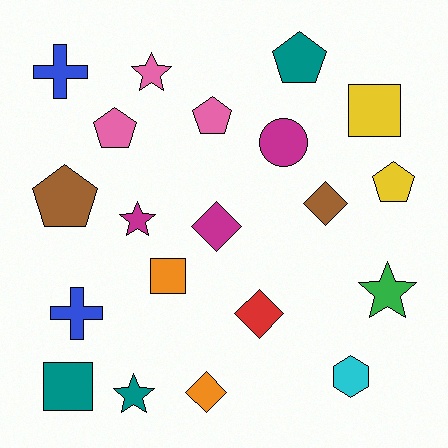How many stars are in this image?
There are 4 stars.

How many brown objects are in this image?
There are 2 brown objects.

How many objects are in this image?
There are 20 objects.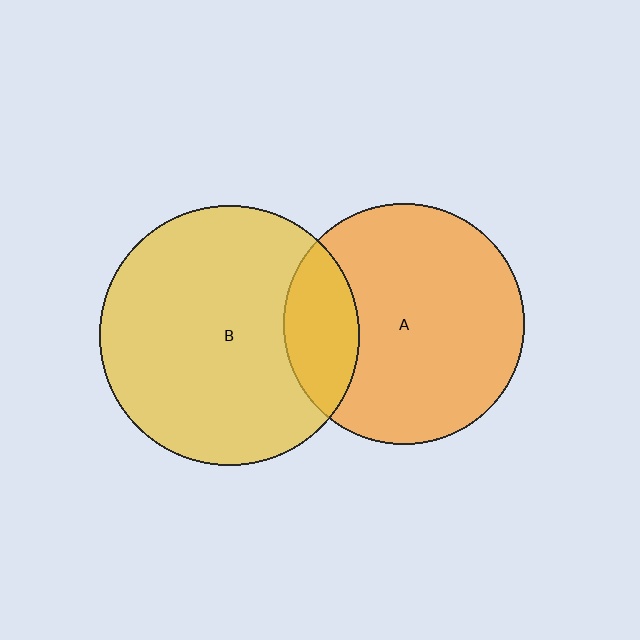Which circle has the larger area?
Circle B (yellow).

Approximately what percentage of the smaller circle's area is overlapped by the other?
Approximately 20%.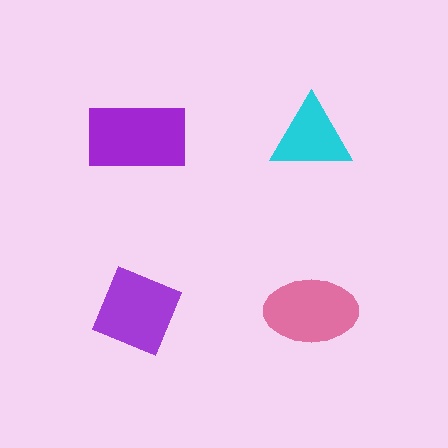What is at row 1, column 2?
A cyan triangle.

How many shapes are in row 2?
2 shapes.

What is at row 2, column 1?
A purple diamond.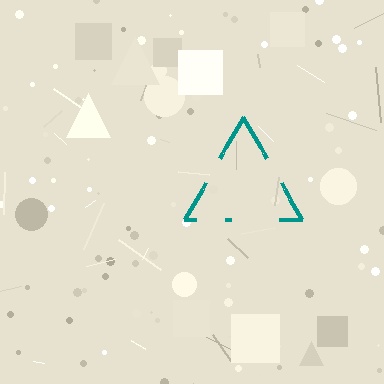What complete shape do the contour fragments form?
The contour fragments form a triangle.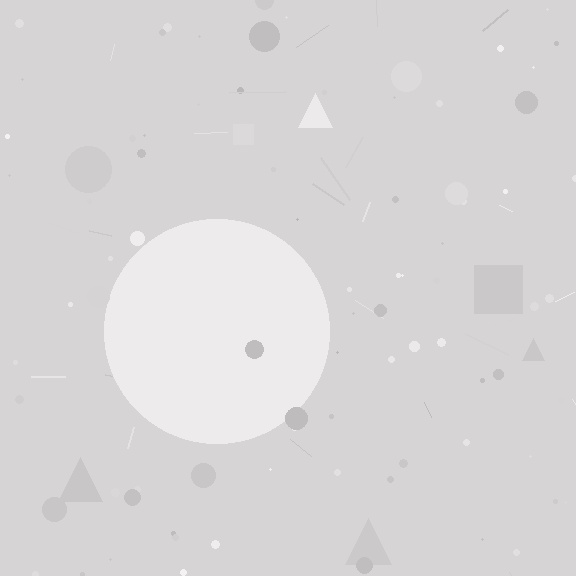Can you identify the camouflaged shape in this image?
The camouflaged shape is a circle.